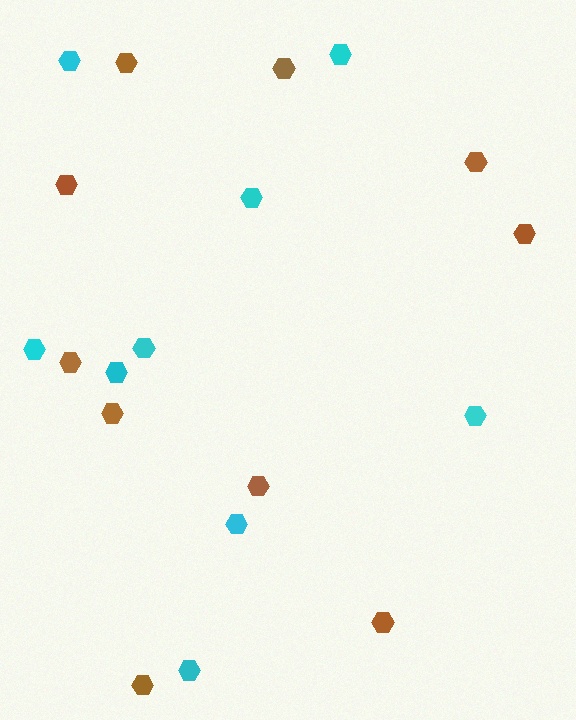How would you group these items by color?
There are 2 groups: one group of cyan hexagons (9) and one group of brown hexagons (10).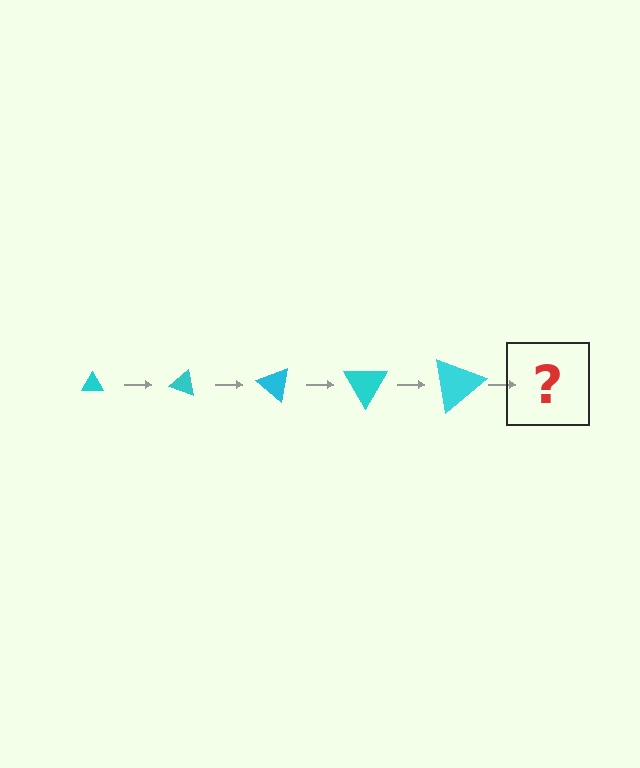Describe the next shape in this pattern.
It should be a triangle, larger than the previous one and rotated 100 degrees from the start.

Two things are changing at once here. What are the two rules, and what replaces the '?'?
The two rules are that the triangle grows larger each step and it rotates 20 degrees each step. The '?' should be a triangle, larger than the previous one and rotated 100 degrees from the start.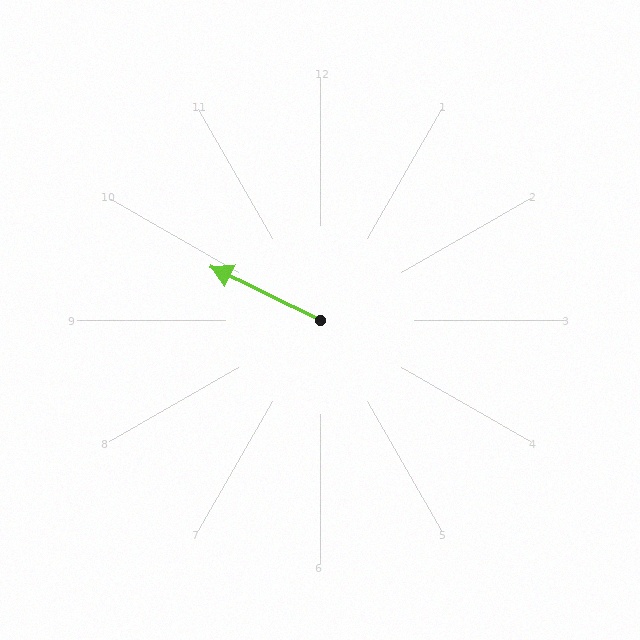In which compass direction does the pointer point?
Northwest.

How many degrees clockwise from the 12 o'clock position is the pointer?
Approximately 296 degrees.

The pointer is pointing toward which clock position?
Roughly 10 o'clock.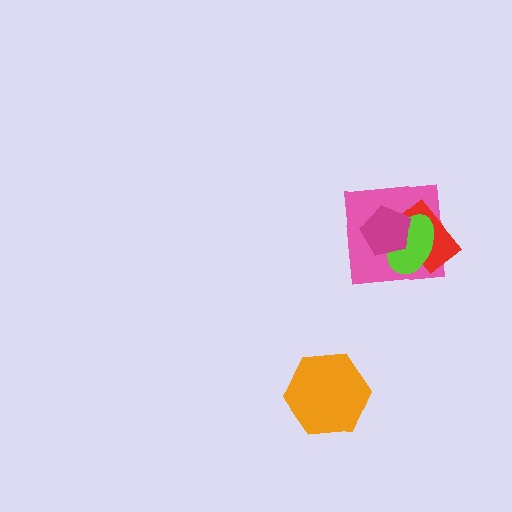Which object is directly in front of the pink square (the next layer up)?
The red rectangle is directly in front of the pink square.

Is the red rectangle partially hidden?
Yes, it is partially covered by another shape.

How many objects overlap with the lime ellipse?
3 objects overlap with the lime ellipse.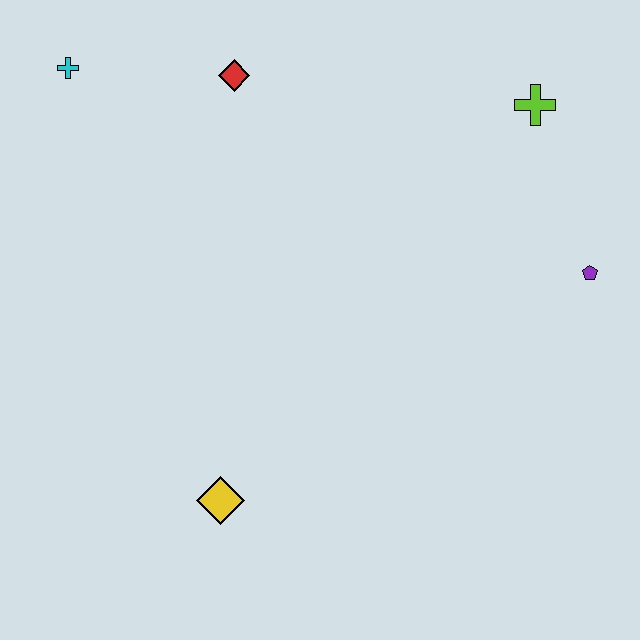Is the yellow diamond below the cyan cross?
Yes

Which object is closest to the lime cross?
The purple pentagon is closest to the lime cross.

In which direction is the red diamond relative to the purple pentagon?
The red diamond is to the left of the purple pentagon.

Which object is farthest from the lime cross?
The yellow diamond is farthest from the lime cross.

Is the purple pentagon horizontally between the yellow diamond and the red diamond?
No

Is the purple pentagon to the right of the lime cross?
Yes